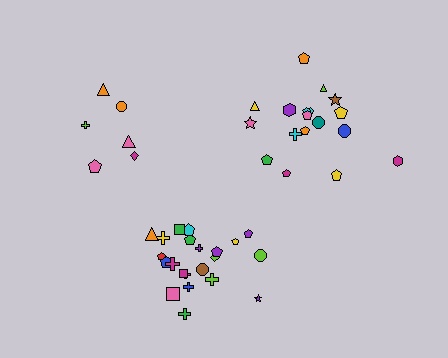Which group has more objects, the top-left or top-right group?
The top-right group.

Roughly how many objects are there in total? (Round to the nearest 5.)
Roughly 45 objects in total.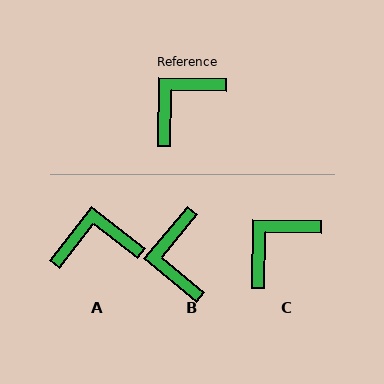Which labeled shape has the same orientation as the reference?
C.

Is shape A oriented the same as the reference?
No, it is off by about 37 degrees.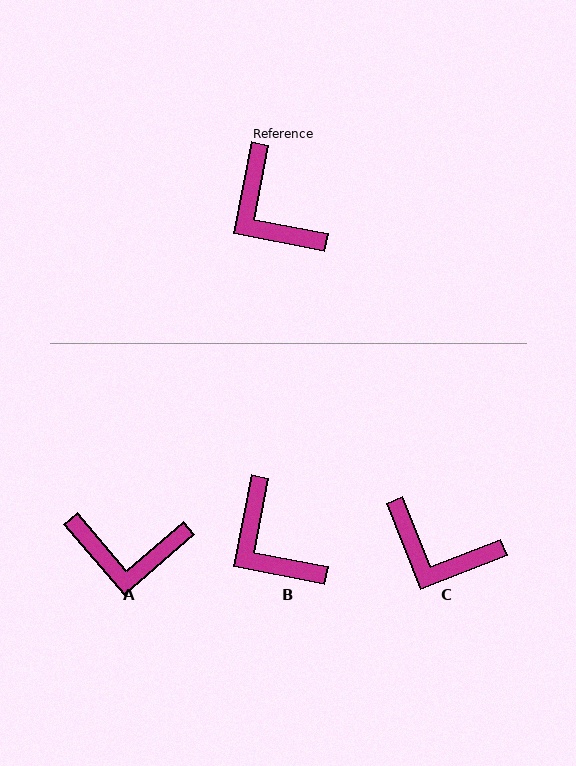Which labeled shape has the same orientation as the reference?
B.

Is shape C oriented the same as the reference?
No, it is off by about 33 degrees.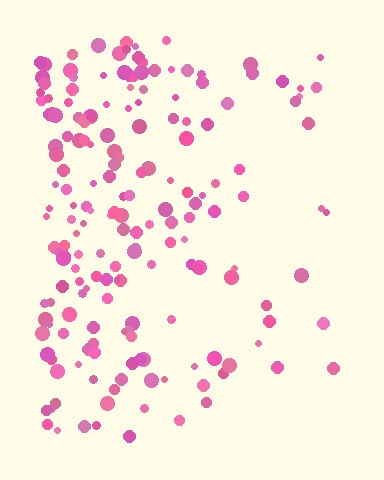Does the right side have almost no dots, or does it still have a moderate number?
Still a moderate number, just noticeably fewer than the left.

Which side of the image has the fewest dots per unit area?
The right.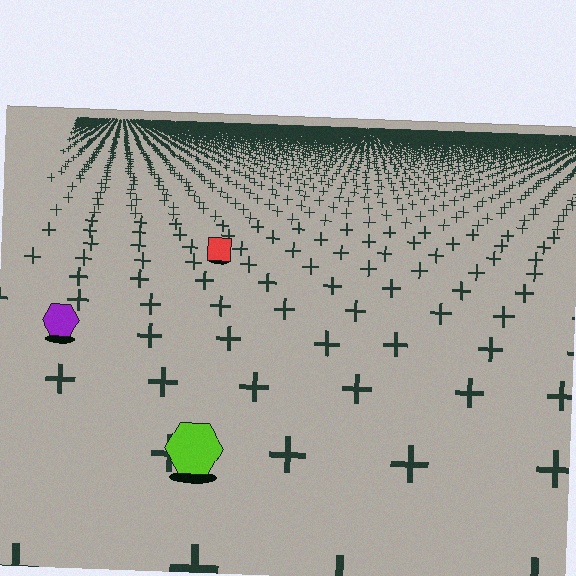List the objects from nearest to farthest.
From nearest to farthest: the lime hexagon, the purple hexagon, the red square.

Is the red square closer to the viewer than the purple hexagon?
No. The purple hexagon is closer — you can tell from the texture gradient: the ground texture is coarser near it.